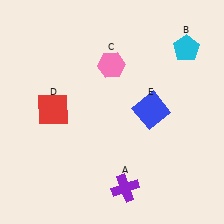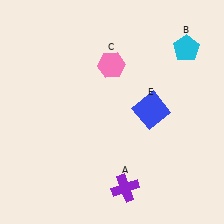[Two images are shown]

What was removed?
The red square (D) was removed in Image 2.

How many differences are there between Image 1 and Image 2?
There is 1 difference between the two images.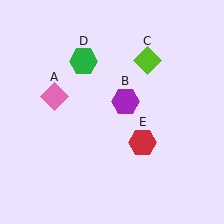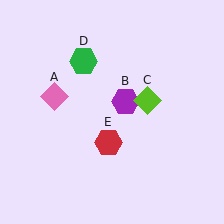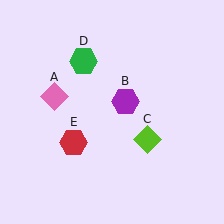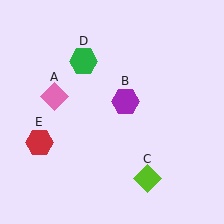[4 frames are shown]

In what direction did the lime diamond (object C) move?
The lime diamond (object C) moved down.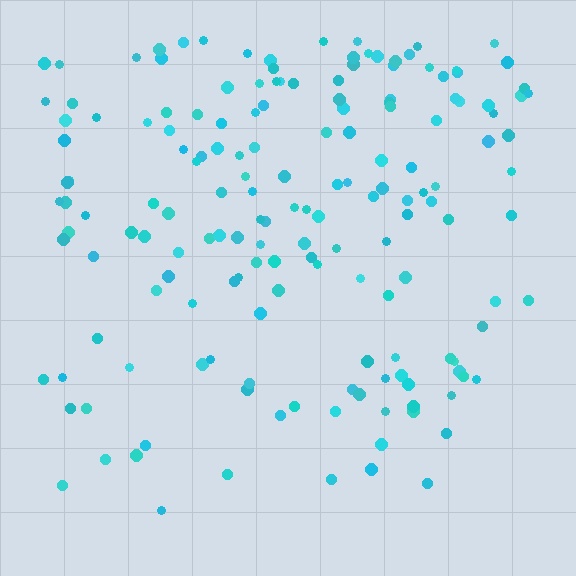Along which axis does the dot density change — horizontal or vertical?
Vertical.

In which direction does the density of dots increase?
From bottom to top, with the top side densest.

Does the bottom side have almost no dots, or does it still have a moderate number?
Still a moderate number, just noticeably fewer than the top.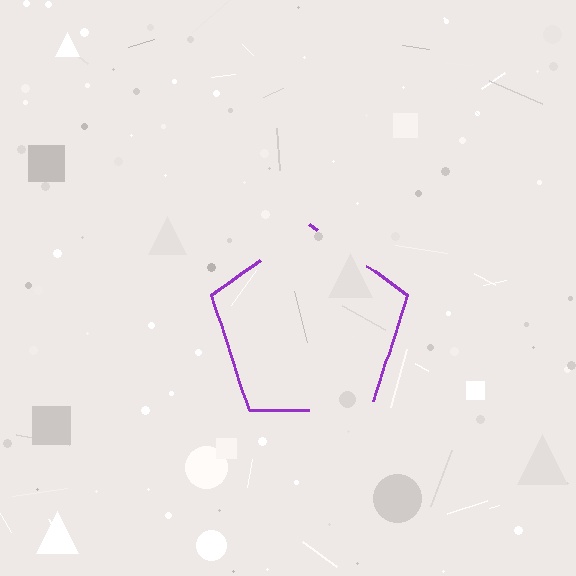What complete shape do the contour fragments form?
The contour fragments form a pentagon.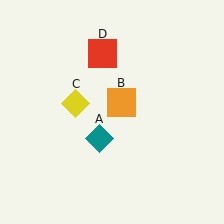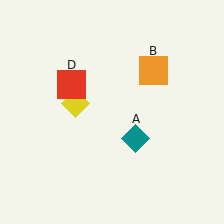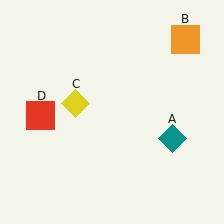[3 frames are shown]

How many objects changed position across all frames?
3 objects changed position: teal diamond (object A), orange square (object B), red square (object D).